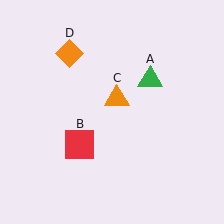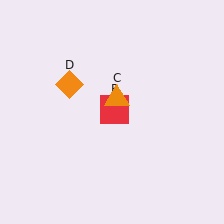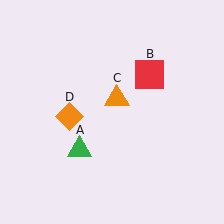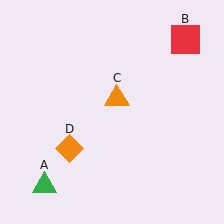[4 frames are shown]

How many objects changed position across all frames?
3 objects changed position: green triangle (object A), red square (object B), orange diamond (object D).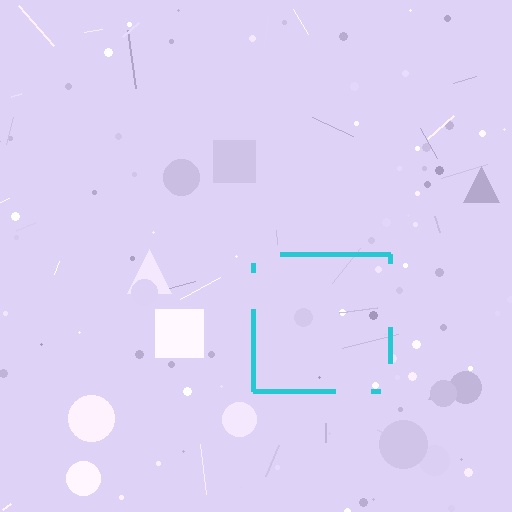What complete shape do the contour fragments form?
The contour fragments form a square.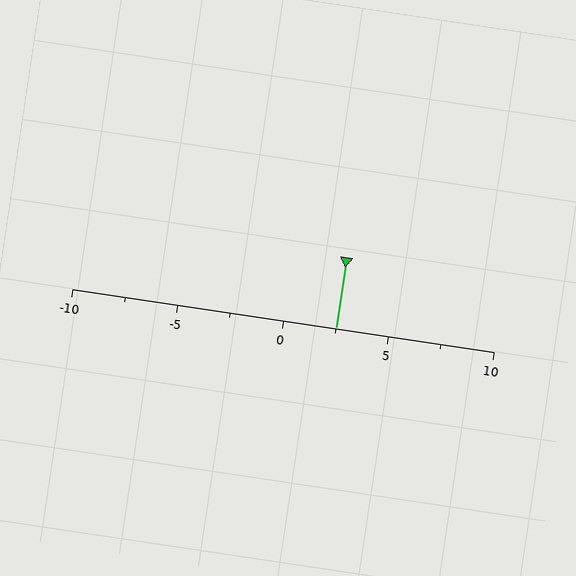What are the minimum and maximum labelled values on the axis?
The axis runs from -10 to 10.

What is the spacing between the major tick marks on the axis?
The major ticks are spaced 5 apart.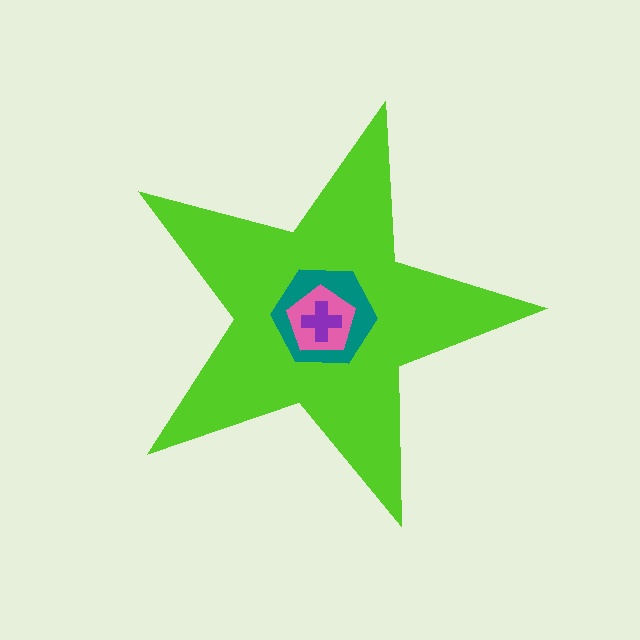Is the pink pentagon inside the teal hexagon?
Yes.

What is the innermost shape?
The purple cross.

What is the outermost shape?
The lime star.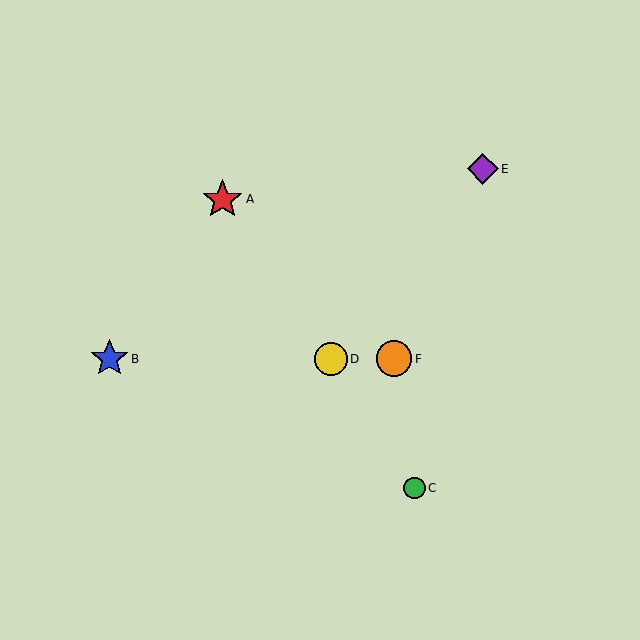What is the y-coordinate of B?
Object B is at y≈359.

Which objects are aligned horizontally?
Objects B, D, F are aligned horizontally.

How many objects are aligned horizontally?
3 objects (B, D, F) are aligned horizontally.